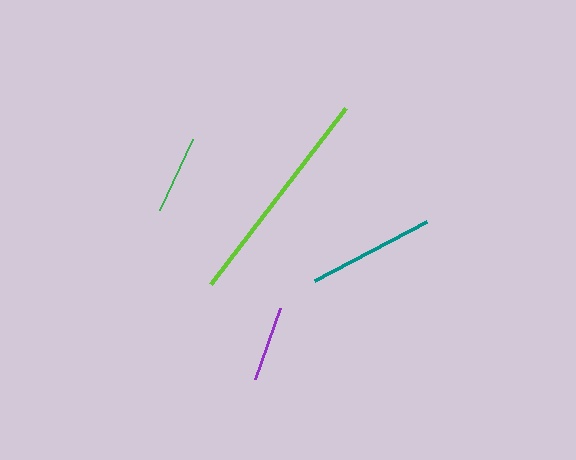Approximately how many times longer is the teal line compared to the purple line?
The teal line is approximately 1.7 times the length of the purple line.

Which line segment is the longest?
The lime line is the longest at approximately 222 pixels.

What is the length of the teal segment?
The teal segment is approximately 126 pixels long.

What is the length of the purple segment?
The purple segment is approximately 75 pixels long.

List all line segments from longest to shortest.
From longest to shortest: lime, teal, green, purple.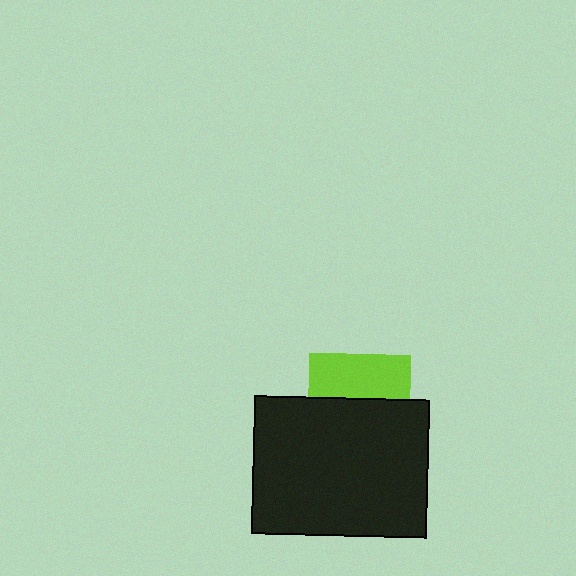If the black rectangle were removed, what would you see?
You would see the complete lime square.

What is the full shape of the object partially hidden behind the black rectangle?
The partially hidden object is a lime square.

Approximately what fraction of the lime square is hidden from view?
Roughly 57% of the lime square is hidden behind the black rectangle.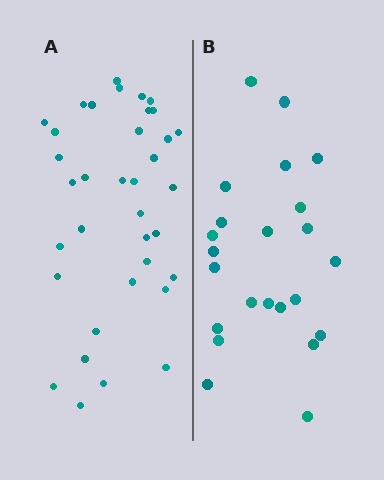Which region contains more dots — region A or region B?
Region A (the left region) has more dots.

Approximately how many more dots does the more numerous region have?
Region A has approximately 15 more dots than region B.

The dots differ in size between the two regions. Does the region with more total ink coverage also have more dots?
No. Region B has more total ink coverage because its dots are larger, but region A actually contains more individual dots. Total area can be misleading — the number of items is what matters here.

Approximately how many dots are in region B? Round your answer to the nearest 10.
About 20 dots. (The exact count is 23, which rounds to 20.)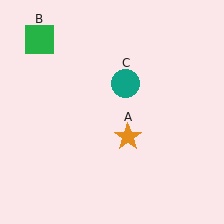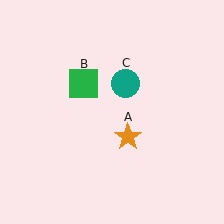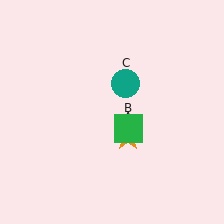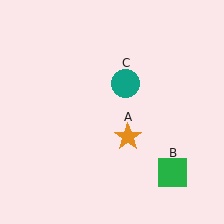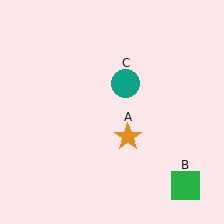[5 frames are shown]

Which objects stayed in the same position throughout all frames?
Orange star (object A) and teal circle (object C) remained stationary.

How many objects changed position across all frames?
1 object changed position: green square (object B).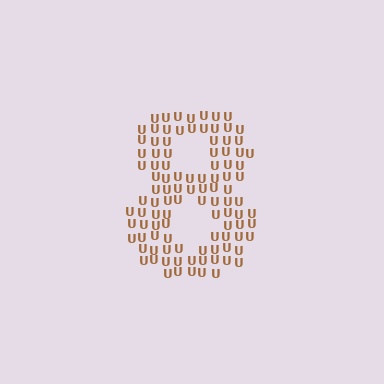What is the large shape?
The large shape is the digit 8.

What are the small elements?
The small elements are letter U's.